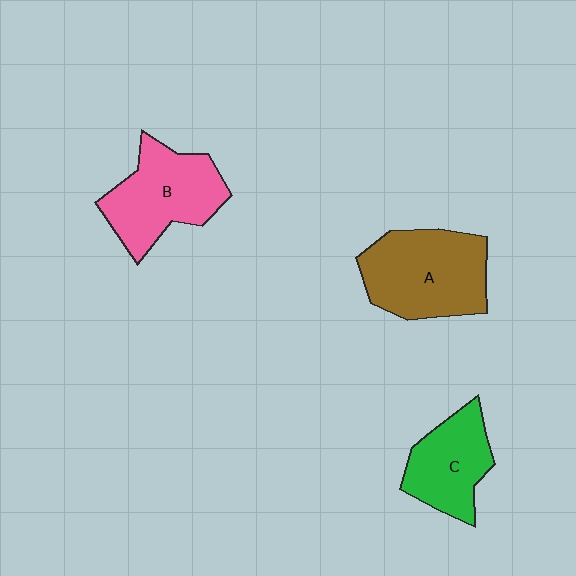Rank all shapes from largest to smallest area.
From largest to smallest: A (brown), B (pink), C (green).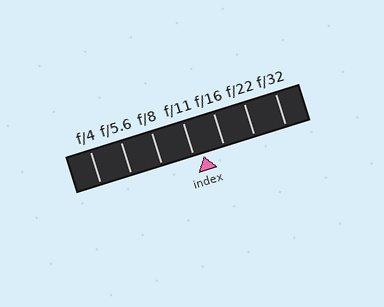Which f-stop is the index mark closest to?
The index mark is closest to f/11.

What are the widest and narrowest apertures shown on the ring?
The widest aperture shown is f/4 and the narrowest is f/32.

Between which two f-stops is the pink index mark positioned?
The index mark is between f/11 and f/16.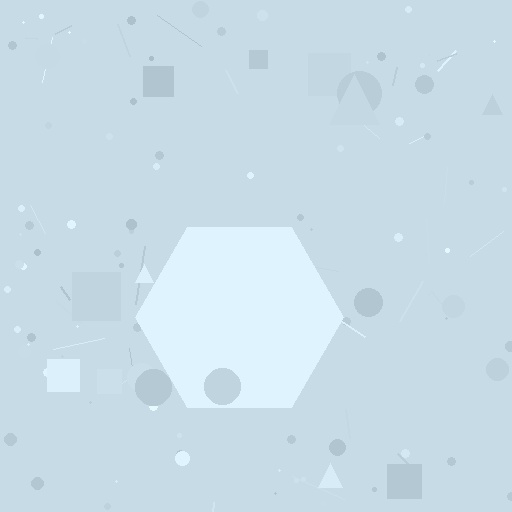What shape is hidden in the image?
A hexagon is hidden in the image.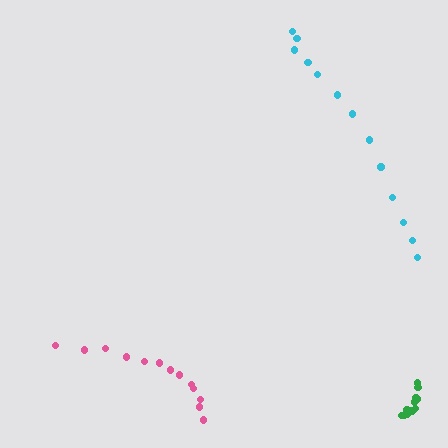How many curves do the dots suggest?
There are 3 distinct paths.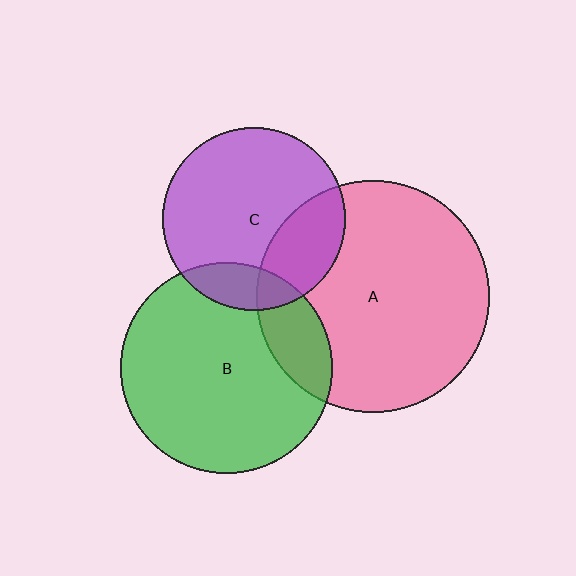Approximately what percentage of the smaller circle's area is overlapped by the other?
Approximately 25%.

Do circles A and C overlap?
Yes.